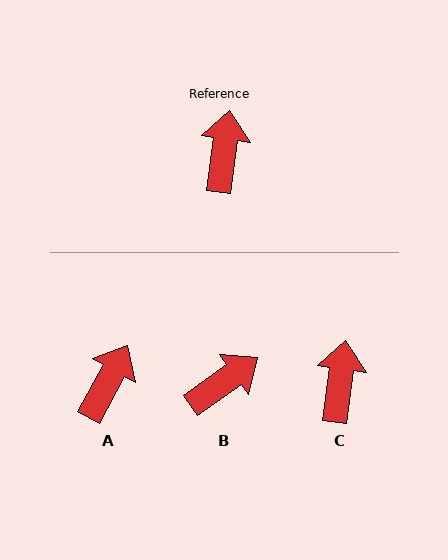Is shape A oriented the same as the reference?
No, it is off by about 21 degrees.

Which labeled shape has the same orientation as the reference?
C.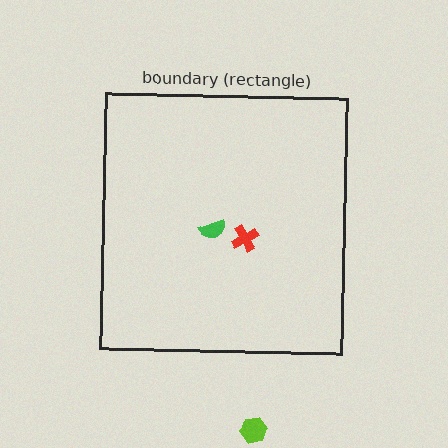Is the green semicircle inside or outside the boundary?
Inside.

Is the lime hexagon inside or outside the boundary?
Outside.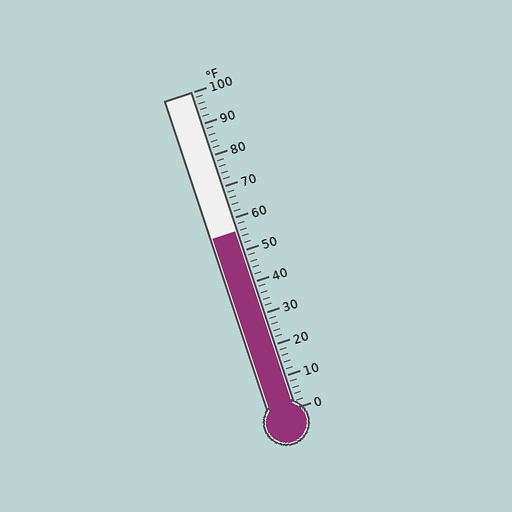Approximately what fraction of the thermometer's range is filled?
The thermometer is filled to approximately 55% of its range.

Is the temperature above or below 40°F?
The temperature is above 40°F.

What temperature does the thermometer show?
The thermometer shows approximately 56°F.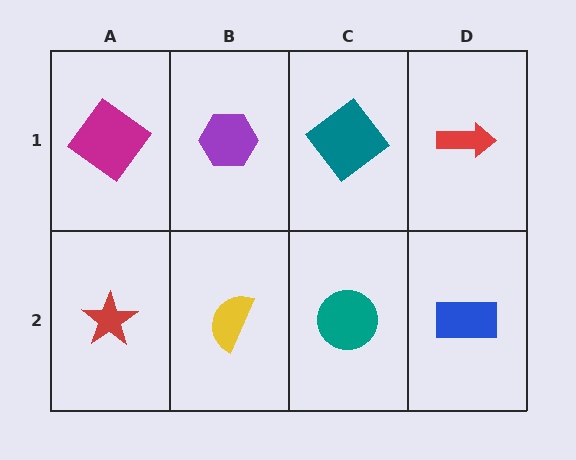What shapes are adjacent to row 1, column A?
A red star (row 2, column A), a purple hexagon (row 1, column B).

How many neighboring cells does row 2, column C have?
3.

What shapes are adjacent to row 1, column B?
A yellow semicircle (row 2, column B), a magenta diamond (row 1, column A), a teal diamond (row 1, column C).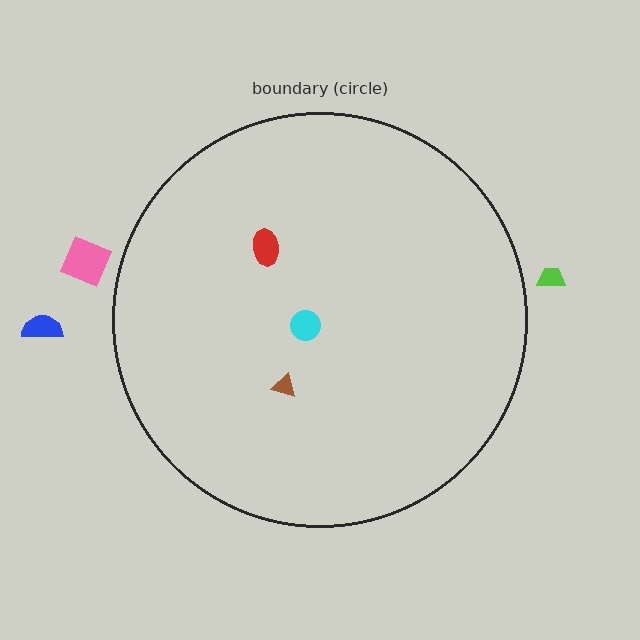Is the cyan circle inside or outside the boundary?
Inside.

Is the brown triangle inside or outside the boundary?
Inside.